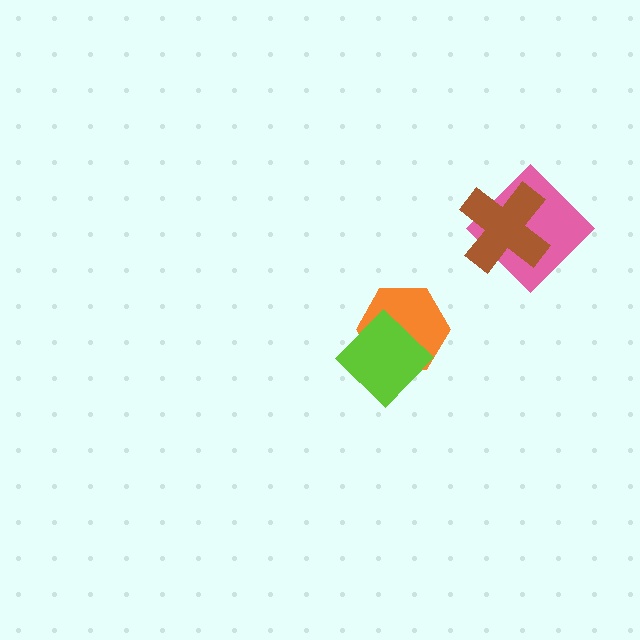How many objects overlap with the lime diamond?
1 object overlaps with the lime diamond.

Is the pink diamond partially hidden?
Yes, it is partially covered by another shape.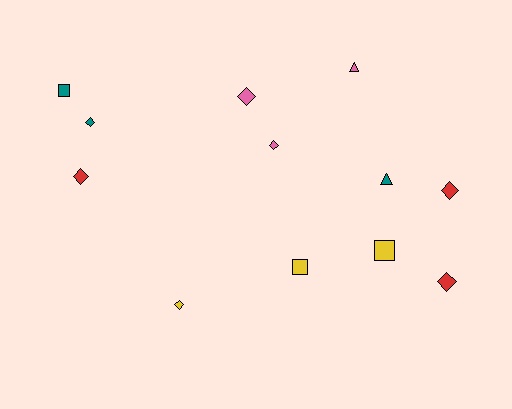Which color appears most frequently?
Teal, with 3 objects.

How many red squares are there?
There are no red squares.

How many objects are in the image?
There are 12 objects.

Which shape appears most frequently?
Diamond, with 7 objects.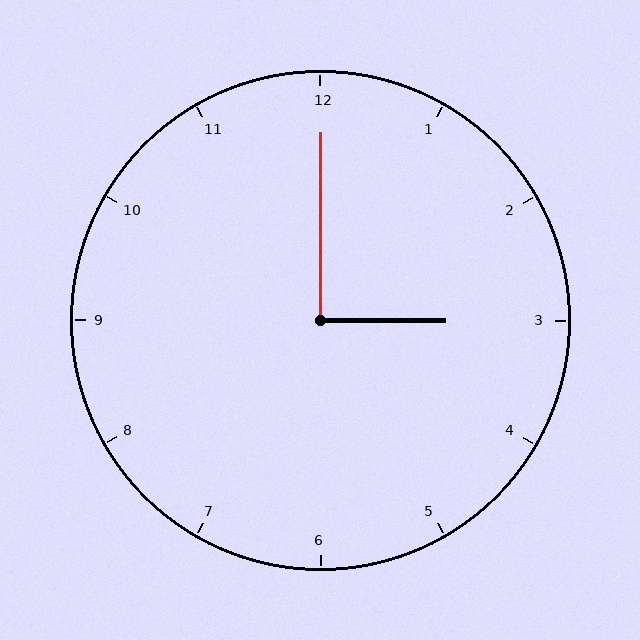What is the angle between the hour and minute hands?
Approximately 90 degrees.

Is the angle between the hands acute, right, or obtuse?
It is right.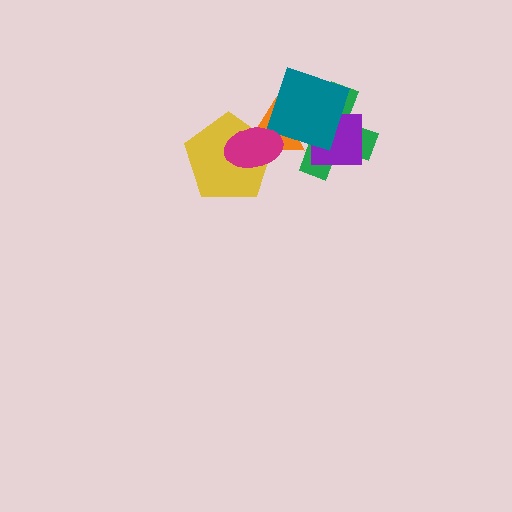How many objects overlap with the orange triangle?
4 objects overlap with the orange triangle.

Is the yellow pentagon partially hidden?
Yes, it is partially covered by another shape.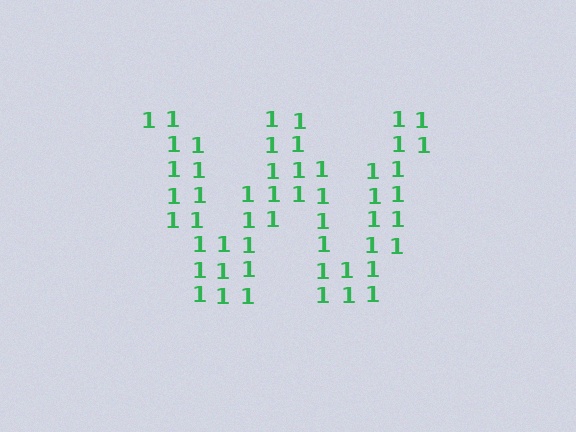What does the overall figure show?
The overall figure shows the letter W.